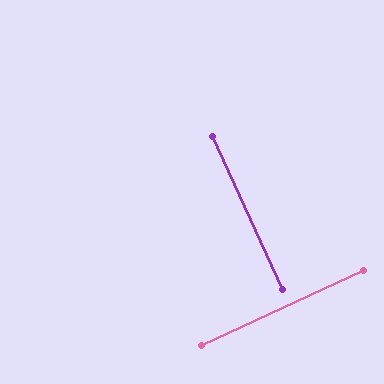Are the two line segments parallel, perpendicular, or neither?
Perpendicular — they meet at approximately 90°.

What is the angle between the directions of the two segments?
Approximately 90 degrees.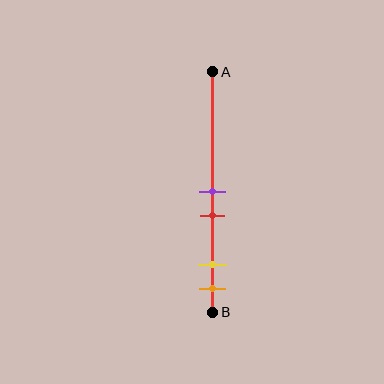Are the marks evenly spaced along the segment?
No, the marks are not evenly spaced.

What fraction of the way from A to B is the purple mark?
The purple mark is approximately 50% (0.5) of the way from A to B.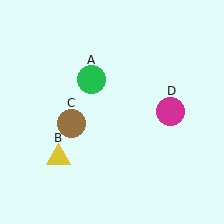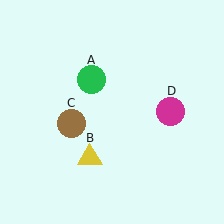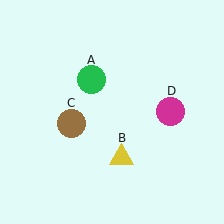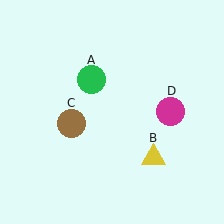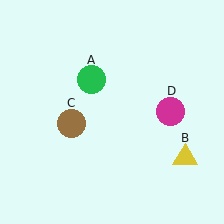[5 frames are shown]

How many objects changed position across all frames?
1 object changed position: yellow triangle (object B).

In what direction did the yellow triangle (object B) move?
The yellow triangle (object B) moved right.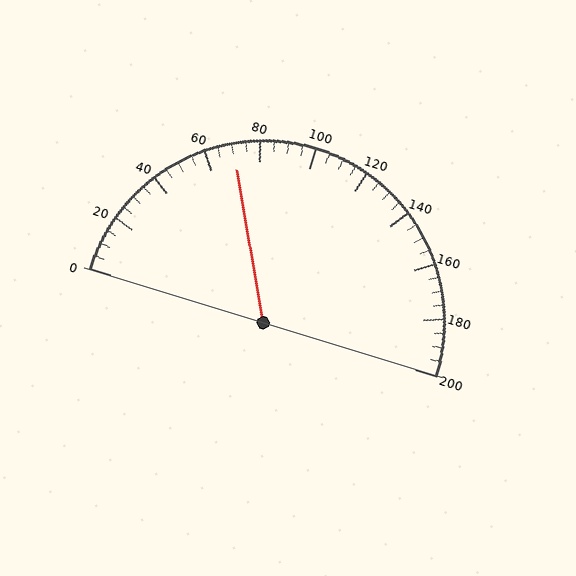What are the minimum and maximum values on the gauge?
The gauge ranges from 0 to 200.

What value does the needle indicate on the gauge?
The needle indicates approximately 70.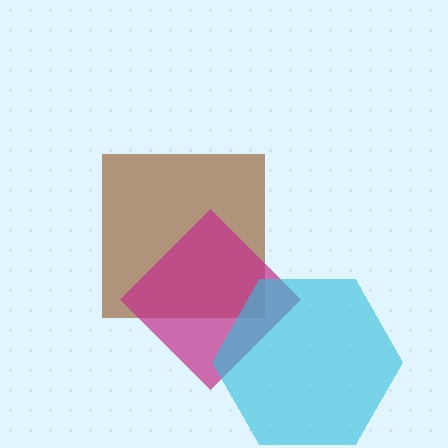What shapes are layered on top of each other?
The layered shapes are: a brown square, a magenta diamond, a cyan hexagon.